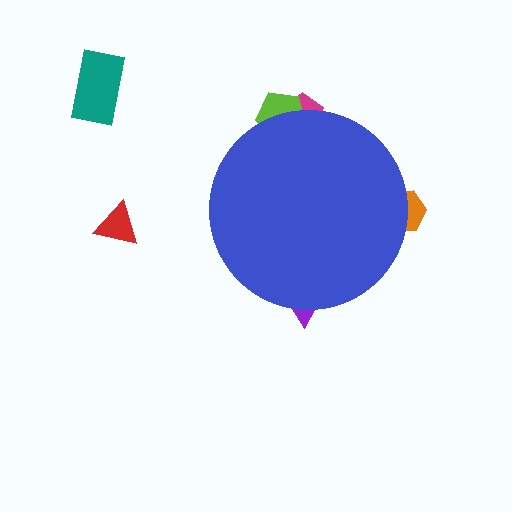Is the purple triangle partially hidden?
Yes, the purple triangle is partially hidden behind the blue circle.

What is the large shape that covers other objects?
A blue circle.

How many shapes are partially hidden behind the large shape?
4 shapes are partially hidden.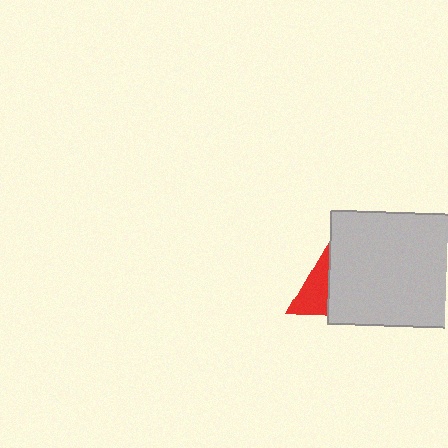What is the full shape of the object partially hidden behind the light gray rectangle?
The partially hidden object is a red triangle.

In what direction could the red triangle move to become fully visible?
The red triangle could move left. That would shift it out from behind the light gray rectangle entirely.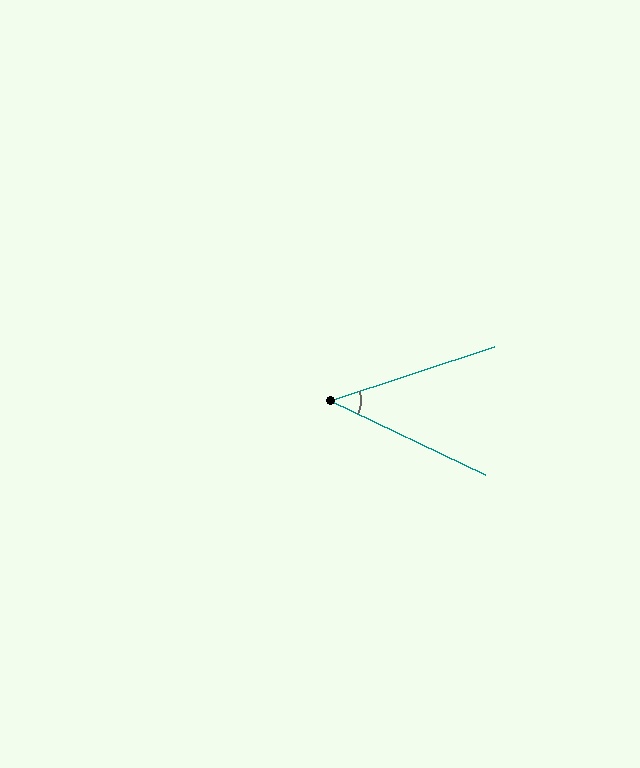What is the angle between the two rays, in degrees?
Approximately 44 degrees.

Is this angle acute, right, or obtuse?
It is acute.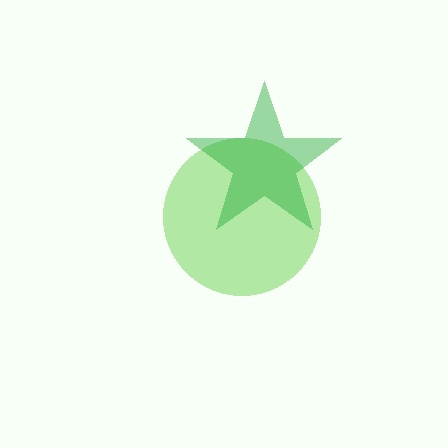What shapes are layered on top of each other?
The layered shapes are: a lime circle, a green star.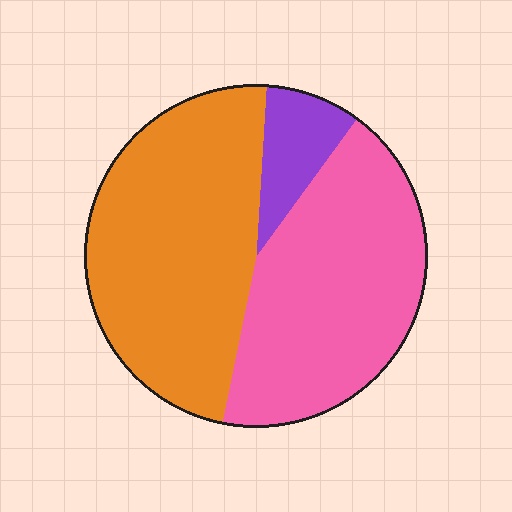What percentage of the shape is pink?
Pink covers around 45% of the shape.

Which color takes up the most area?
Orange, at roughly 50%.